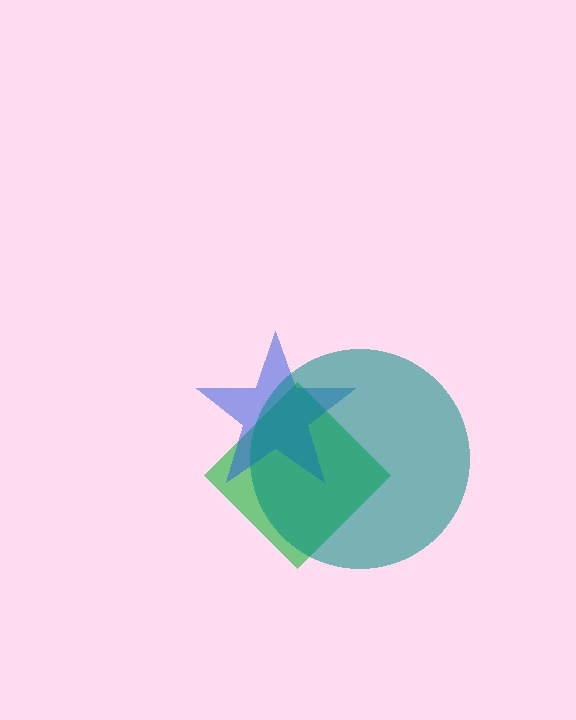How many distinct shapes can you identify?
There are 3 distinct shapes: a green diamond, a blue star, a teal circle.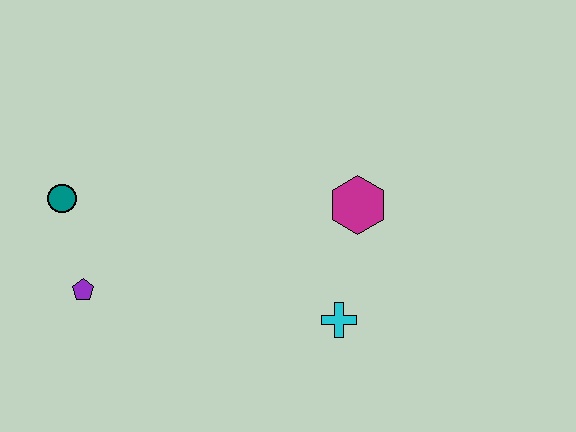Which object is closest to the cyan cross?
The magenta hexagon is closest to the cyan cross.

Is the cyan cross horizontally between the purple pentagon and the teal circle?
No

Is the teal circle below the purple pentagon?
No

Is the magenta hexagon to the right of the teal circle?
Yes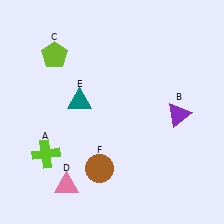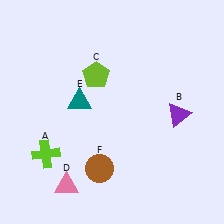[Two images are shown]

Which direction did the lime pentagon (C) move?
The lime pentagon (C) moved right.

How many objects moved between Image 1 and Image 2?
1 object moved between the two images.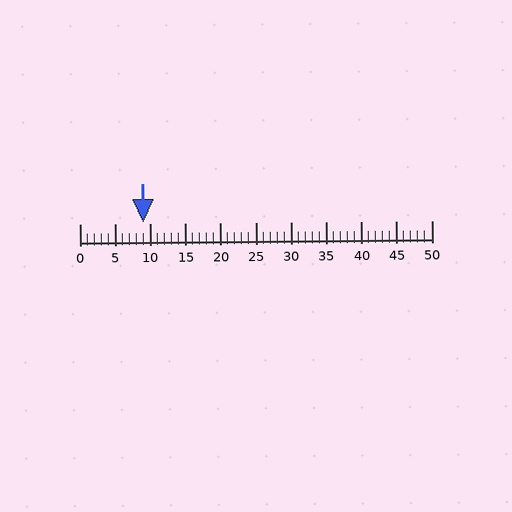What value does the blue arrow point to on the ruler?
The blue arrow points to approximately 9.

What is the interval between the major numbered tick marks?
The major tick marks are spaced 5 units apart.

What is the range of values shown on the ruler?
The ruler shows values from 0 to 50.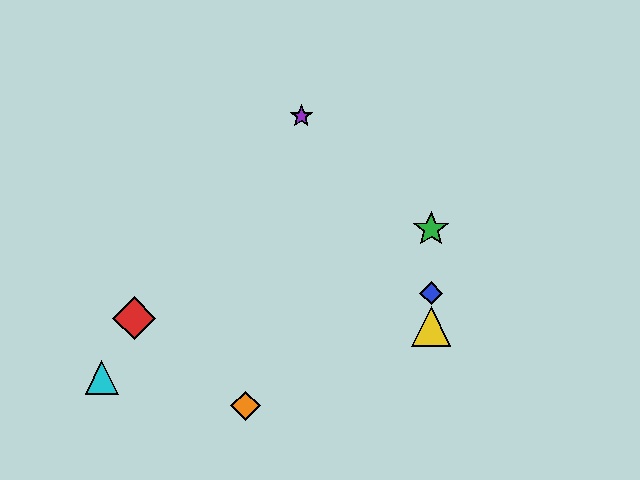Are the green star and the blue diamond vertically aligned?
Yes, both are at x≈431.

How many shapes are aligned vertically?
3 shapes (the blue diamond, the green star, the yellow triangle) are aligned vertically.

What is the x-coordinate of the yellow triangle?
The yellow triangle is at x≈431.